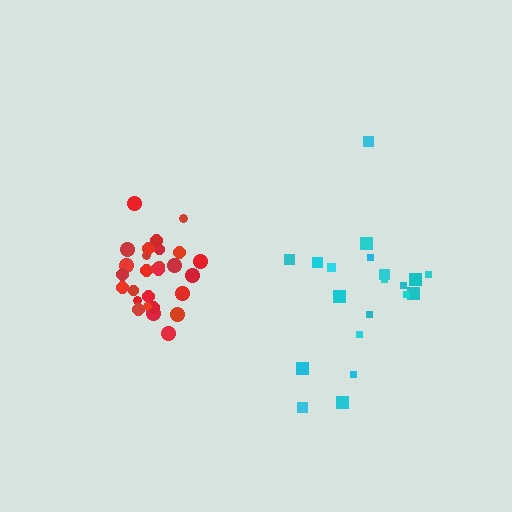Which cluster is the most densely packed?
Red.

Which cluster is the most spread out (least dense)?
Cyan.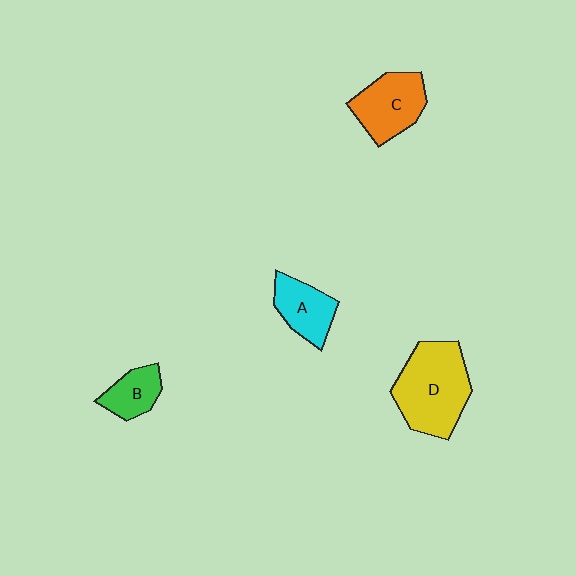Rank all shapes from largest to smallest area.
From largest to smallest: D (yellow), C (orange), A (cyan), B (green).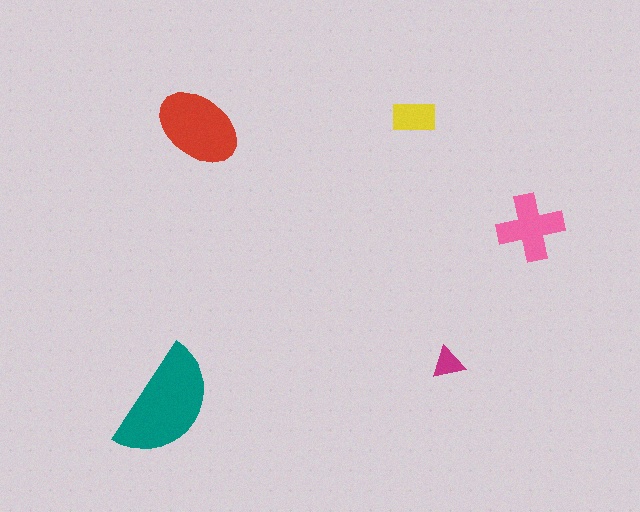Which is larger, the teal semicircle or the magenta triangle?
The teal semicircle.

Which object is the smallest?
The magenta triangle.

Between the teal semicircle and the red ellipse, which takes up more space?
The teal semicircle.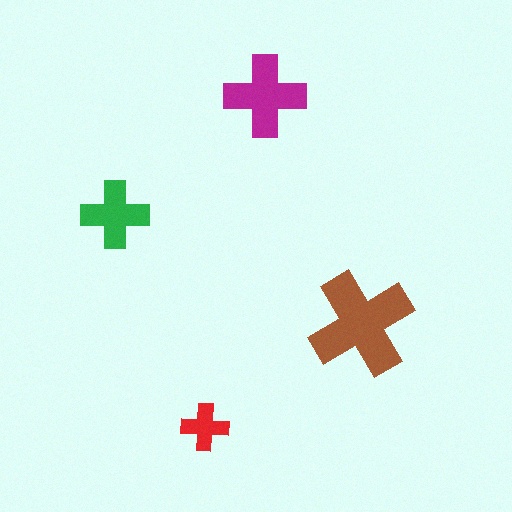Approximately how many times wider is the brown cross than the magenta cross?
About 1.5 times wider.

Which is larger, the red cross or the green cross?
The green one.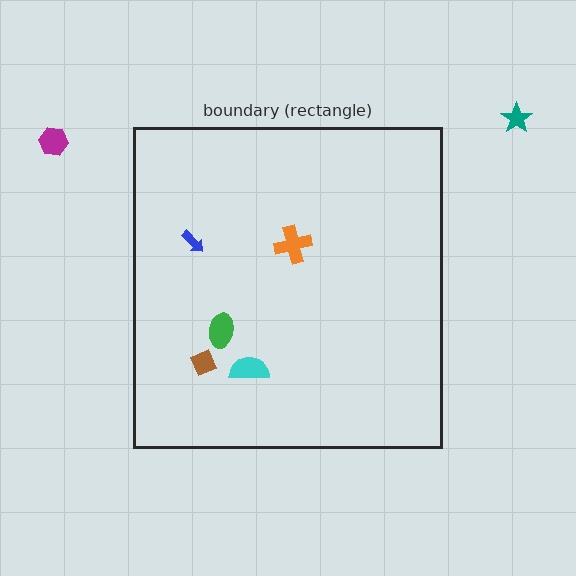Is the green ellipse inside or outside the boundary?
Inside.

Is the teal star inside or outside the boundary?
Outside.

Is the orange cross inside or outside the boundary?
Inside.